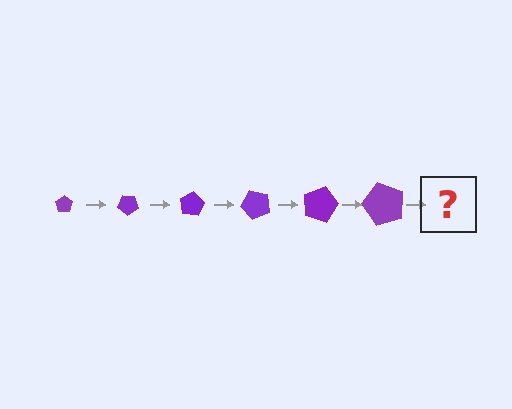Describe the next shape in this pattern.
It should be a pentagon, larger than the previous one and rotated 240 degrees from the start.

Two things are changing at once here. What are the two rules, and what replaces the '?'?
The two rules are that the pentagon grows larger each step and it rotates 40 degrees each step. The '?' should be a pentagon, larger than the previous one and rotated 240 degrees from the start.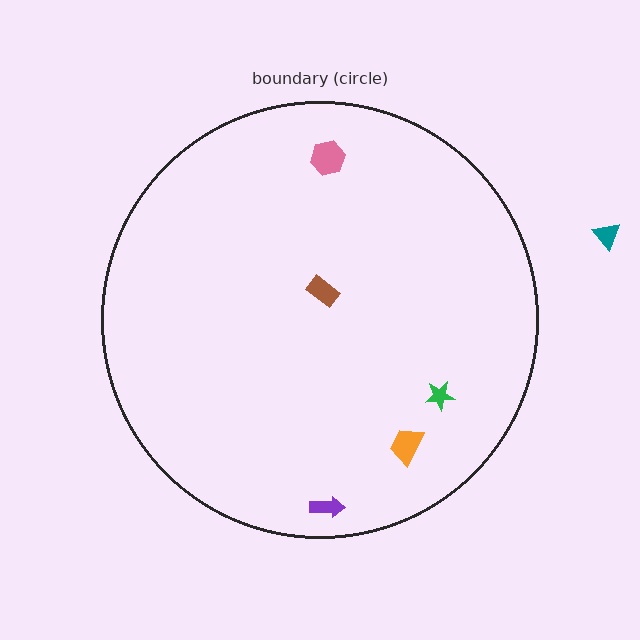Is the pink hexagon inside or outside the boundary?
Inside.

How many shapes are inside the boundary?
5 inside, 1 outside.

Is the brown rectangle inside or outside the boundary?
Inside.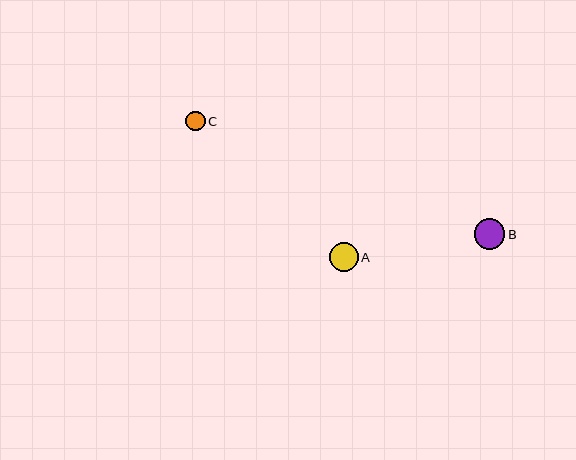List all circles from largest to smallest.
From largest to smallest: B, A, C.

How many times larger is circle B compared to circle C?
Circle B is approximately 1.5 times the size of circle C.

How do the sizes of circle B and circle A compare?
Circle B and circle A are approximately the same size.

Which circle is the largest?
Circle B is the largest with a size of approximately 30 pixels.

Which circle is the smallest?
Circle C is the smallest with a size of approximately 20 pixels.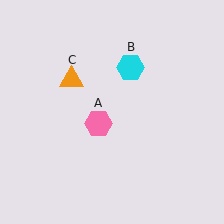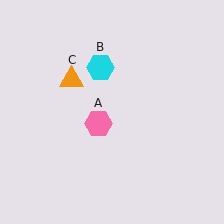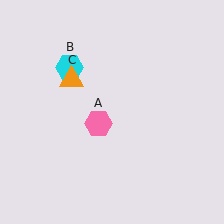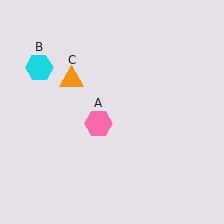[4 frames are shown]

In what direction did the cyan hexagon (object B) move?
The cyan hexagon (object B) moved left.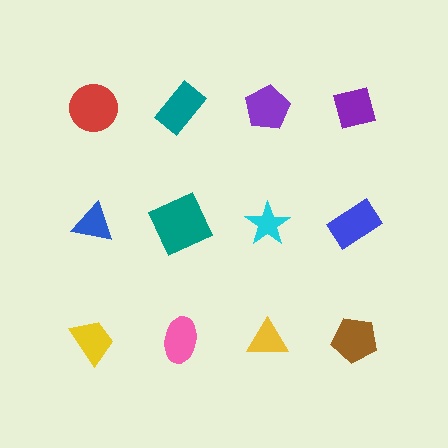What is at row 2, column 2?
A teal square.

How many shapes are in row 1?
4 shapes.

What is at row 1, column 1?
A red circle.